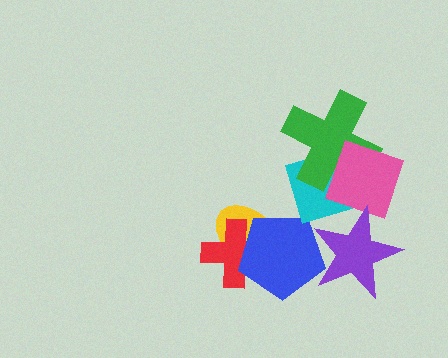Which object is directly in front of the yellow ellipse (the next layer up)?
The red cross is directly in front of the yellow ellipse.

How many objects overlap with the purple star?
2 objects overlap with the purple star.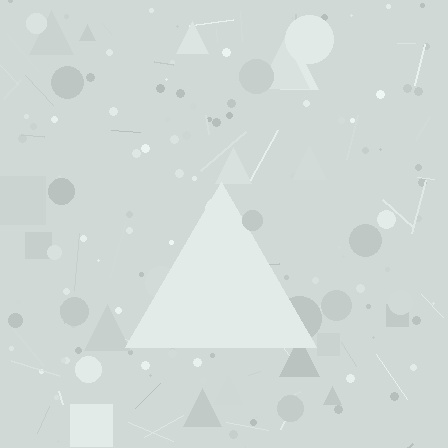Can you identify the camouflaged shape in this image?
The camouflaged shape is a triangle.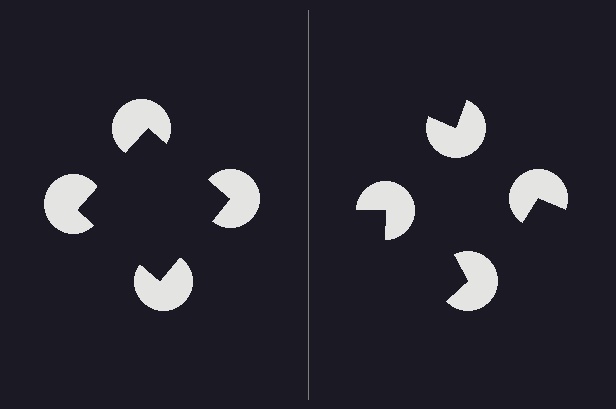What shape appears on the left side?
An illusory square.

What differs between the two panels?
The pac-man discs are positioned identically on both sides; only the wedge orientations differ. On the left they align to a square; on the right they are misaligned.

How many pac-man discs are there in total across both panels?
8 — 4 on each side.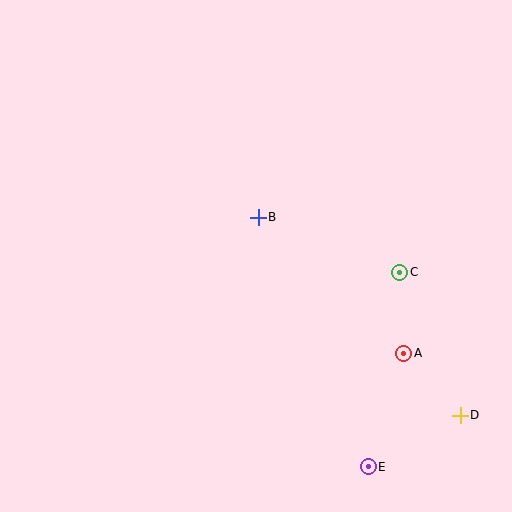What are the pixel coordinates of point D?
Point D is at (460, 415).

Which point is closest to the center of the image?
Point B at (258, 217) is closest to the center.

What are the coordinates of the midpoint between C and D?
The midpoint between C and D is at (430, 344).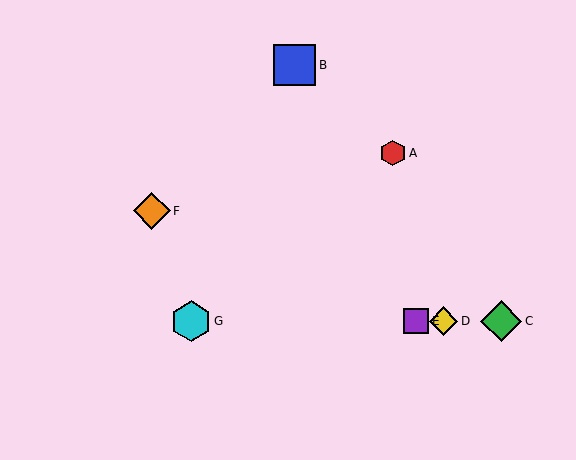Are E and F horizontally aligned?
No, E is at y≈321 and F is at y≈211.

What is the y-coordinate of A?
Object A is at y≈153.